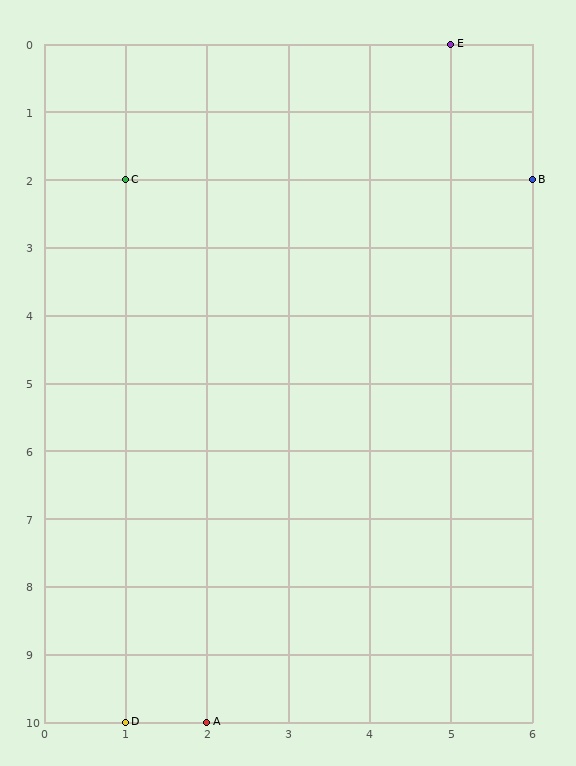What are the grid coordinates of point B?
Point B is at grid coordinates (6, 2).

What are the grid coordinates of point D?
Point D is at grid coordinates (1, 10).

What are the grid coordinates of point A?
Point A is at grid coordinates (2, 10).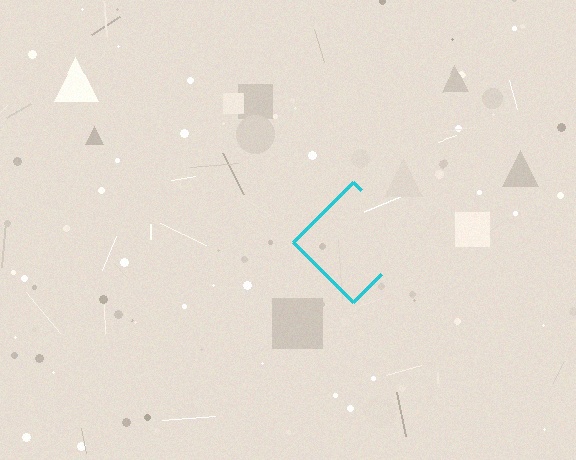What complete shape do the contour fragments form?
The contour fragments form a diamond.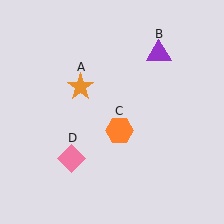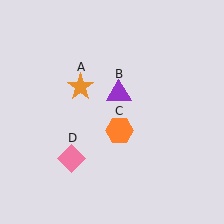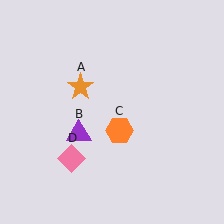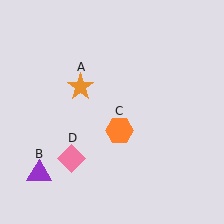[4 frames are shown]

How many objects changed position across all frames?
1 object changed position: purple triangle (object B).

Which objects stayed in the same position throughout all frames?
Orange star (object A) and orange hexagon (object C) and pink diamond (object D) remained stationary.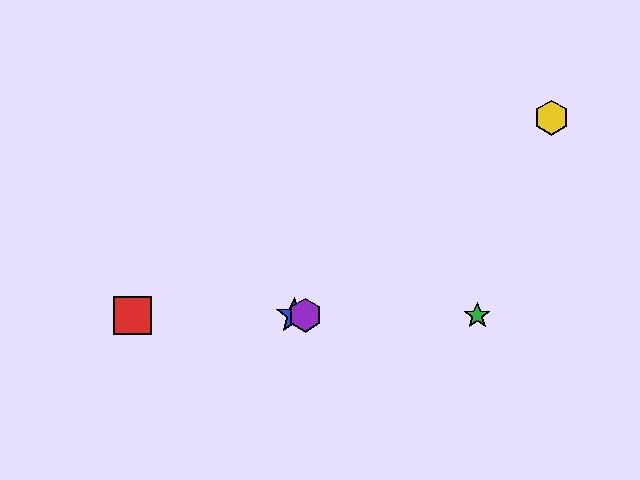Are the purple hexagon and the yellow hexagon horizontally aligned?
No, the purple hexagon is at y≈315 and the yellow hexagon is at y≈118.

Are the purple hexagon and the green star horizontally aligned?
Yes, both are at y≈315.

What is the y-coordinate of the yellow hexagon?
The yellow hexagon is at y≈118.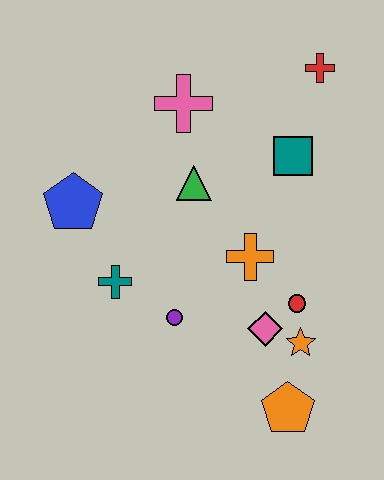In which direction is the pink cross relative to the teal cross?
The pink cross is above the teal cross.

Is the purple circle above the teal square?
No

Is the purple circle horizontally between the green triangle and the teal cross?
Yes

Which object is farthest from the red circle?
The blue pentagon is farthest from the red circle.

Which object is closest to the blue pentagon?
The teal cross is closest to the blue pentagon.